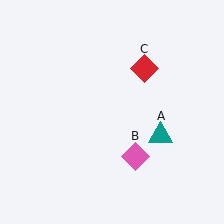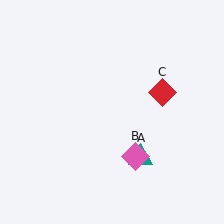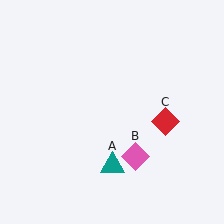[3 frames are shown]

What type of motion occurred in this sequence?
The teal triangle (object A), red diamond (object C) rotated clockwise around the center of the scene.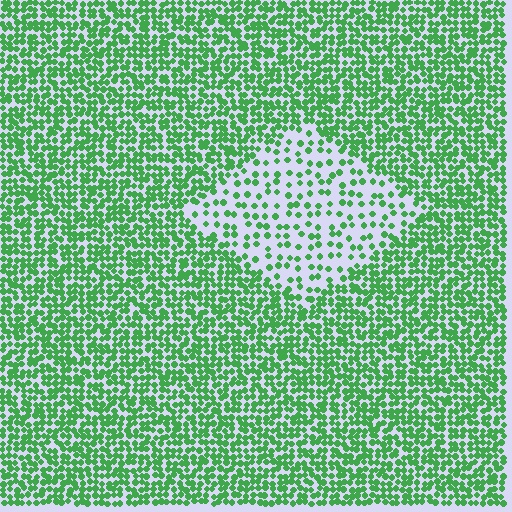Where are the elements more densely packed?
The elements are more densely packed outside the diamond boundary.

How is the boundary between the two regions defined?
The boundary is defined by a change in element density (approximately 2.6x ratio). All elements are the same color, size, and shape.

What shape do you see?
I see a diamond.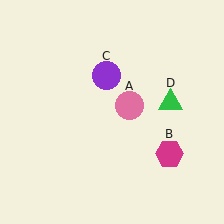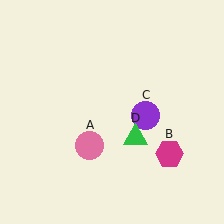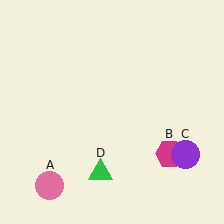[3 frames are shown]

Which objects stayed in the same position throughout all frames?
Magenta hexagon (object B) remained stationary.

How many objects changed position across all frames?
3 objects changed position: pink circle (object A), purple circle (object C), green triangle (object D).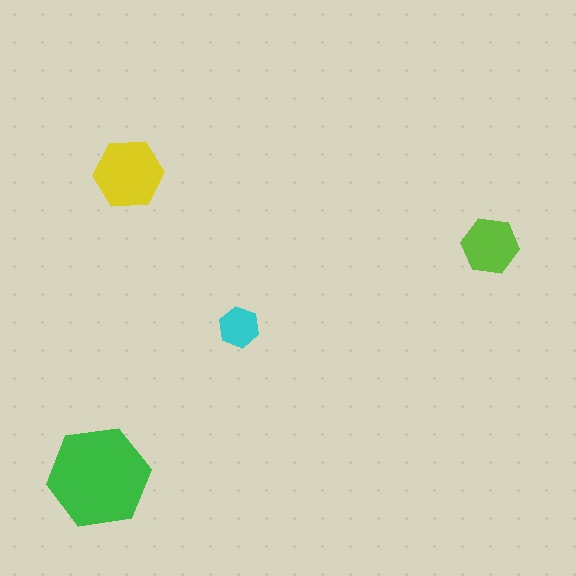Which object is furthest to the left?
The green hexagon is leftmost.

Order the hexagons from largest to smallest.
the green one, the yellow one, the lime one, the cyan one.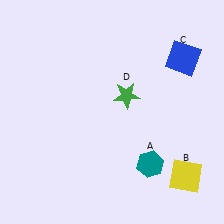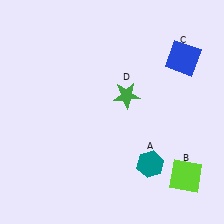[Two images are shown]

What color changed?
The square (B) changed from yellow in Image 1 to lime in Image 2.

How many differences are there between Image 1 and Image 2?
There is 1 difference between the two images.